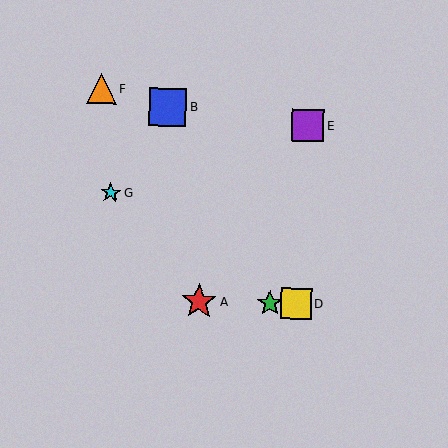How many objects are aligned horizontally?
3 objects (A, C, D) are aligned horizontally.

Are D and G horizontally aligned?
No, D is at y≈304 and G is at y≈193.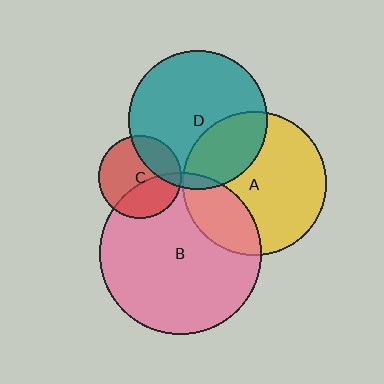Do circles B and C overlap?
Yes.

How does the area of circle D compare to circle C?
Approximately 2.8 times.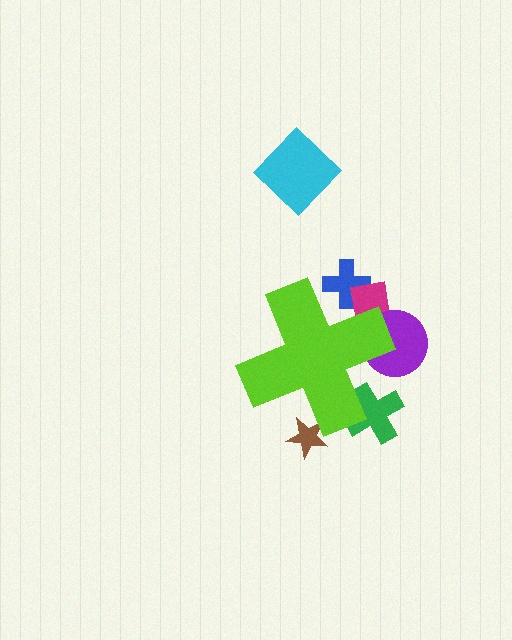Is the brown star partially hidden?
Yes, the brown star is partially hidden behind the lime cross.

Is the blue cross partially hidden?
Yes, the blue cross is partially hidden behind the lime cross.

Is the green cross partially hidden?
Yes, the green cross is partially hidden behind the lime cross.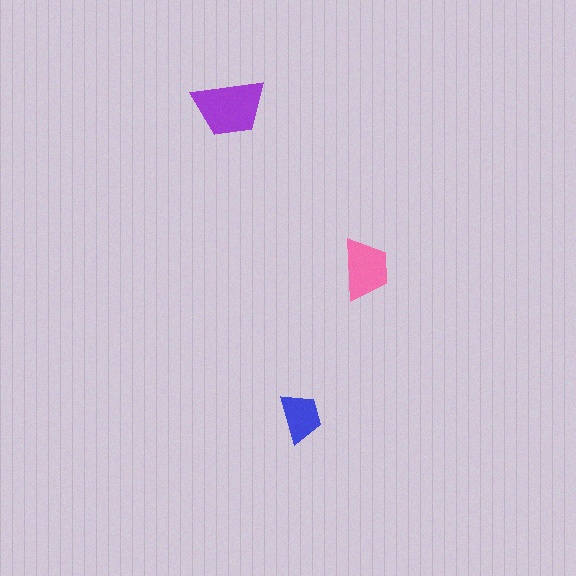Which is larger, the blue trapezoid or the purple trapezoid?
The purple one.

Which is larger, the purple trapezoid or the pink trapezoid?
The purple one.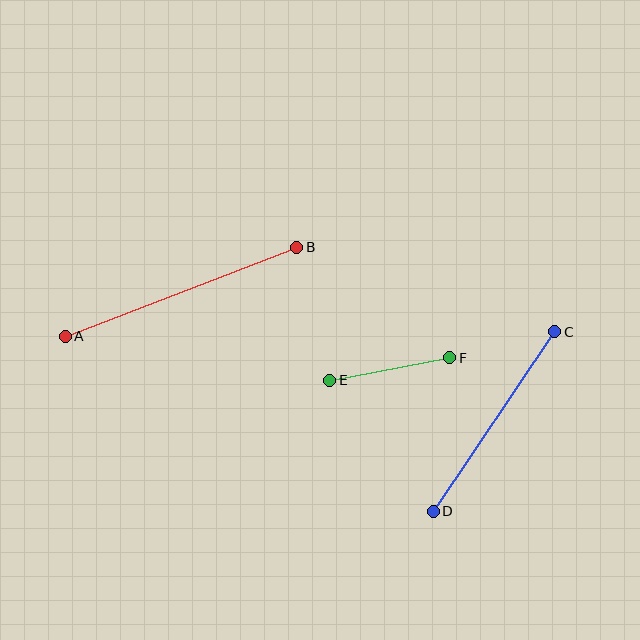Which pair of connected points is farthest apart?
Points A and B are farthest apart.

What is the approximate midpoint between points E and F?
The midpoint is at approximately (390, 369) pixels.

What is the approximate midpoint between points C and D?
The midpoint is at approximately (494, 421) pixels.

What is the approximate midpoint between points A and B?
The midpoint is at approximately (181, 292) pixels.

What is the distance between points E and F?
The distance is approximately 122 pixels.